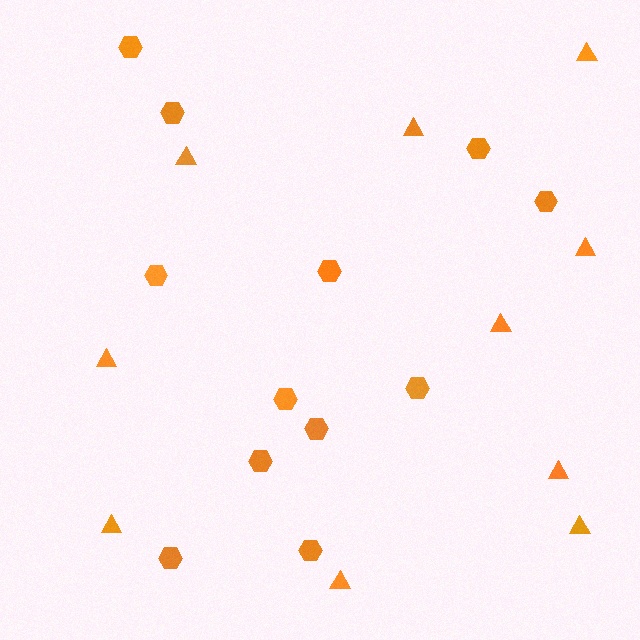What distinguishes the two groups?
There are 2 groups: one group of hexagons (12) and one group of triangles (10).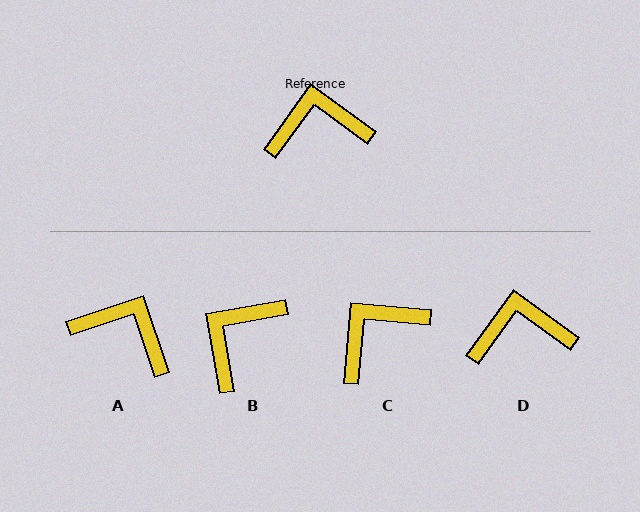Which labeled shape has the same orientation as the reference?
D.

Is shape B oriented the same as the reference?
No, it is off by about 46 degrees.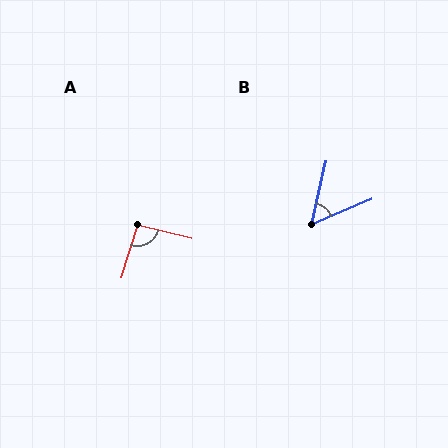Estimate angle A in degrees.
Approximately 93 degrees.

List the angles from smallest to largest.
B (55°), A (93°).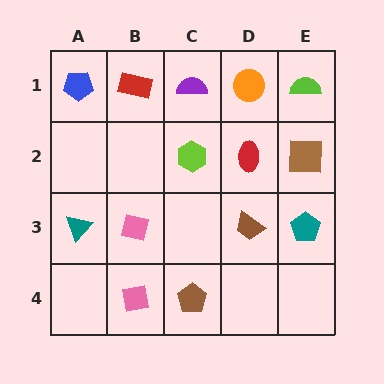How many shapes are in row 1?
5 shapes.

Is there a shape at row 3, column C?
No, that cell is empty.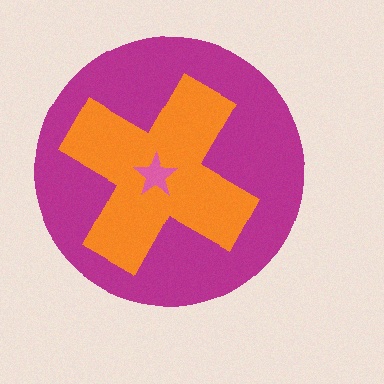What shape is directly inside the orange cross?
The pink star.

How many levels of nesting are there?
3.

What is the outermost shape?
The magenta circle.